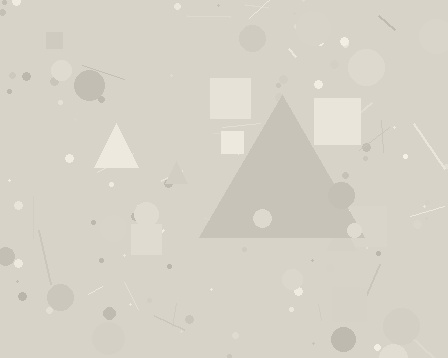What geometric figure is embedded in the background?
A triangle is embedded in the background.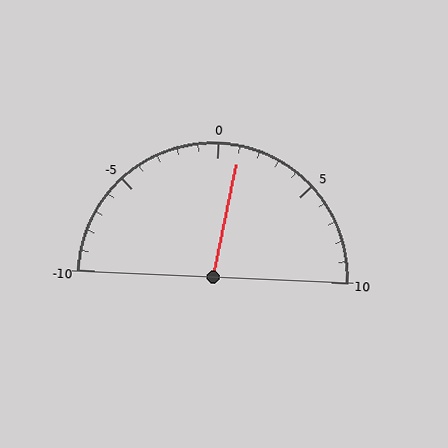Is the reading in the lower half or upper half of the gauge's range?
The reading is in the upper half of the range (-10 to 10).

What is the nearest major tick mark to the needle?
The nearest major tick mark is 0.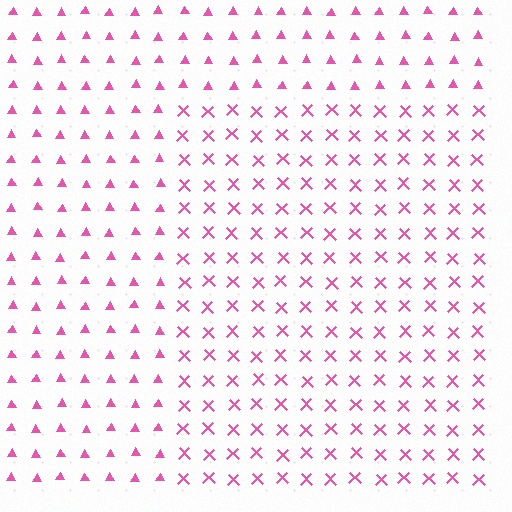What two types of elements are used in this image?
The image uses X marks inside the rectangle region and triangles outside it.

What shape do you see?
I see a rectangle.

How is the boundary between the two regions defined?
The boundary is defined by a change in element shape: X marks inside vs. triangles outside. All elements share the same color and spacing.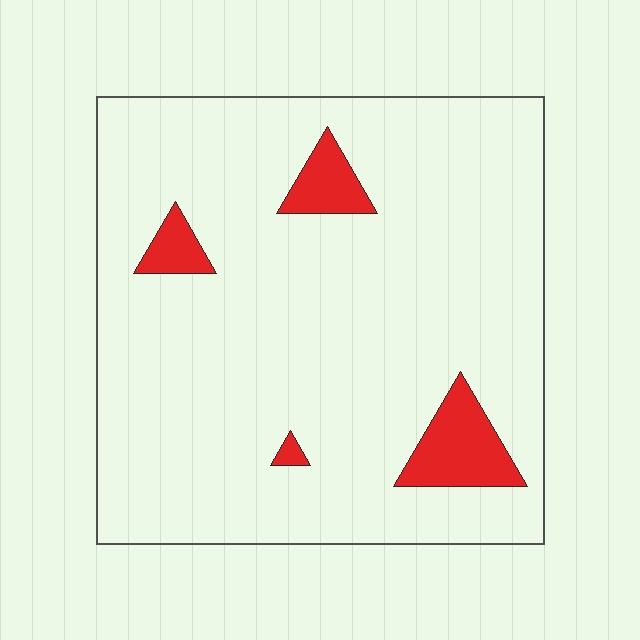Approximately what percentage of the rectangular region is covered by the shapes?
Approximately 10%.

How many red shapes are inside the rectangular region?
4.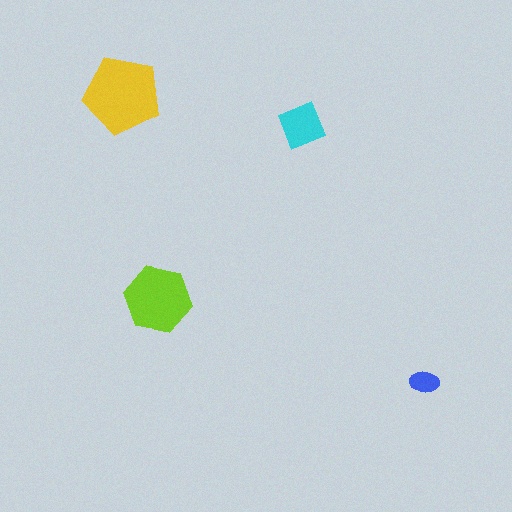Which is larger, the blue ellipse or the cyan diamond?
The cyan diamond.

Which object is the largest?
The yellow pentagon.